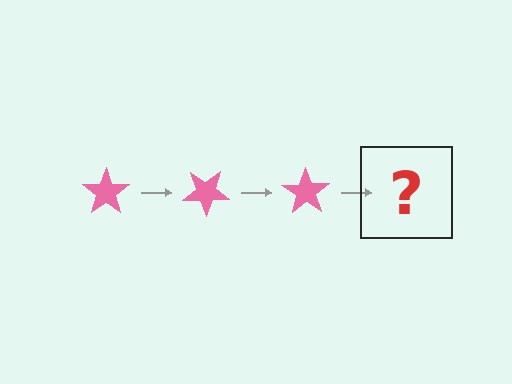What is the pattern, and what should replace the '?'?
The pattern is that the star rotates 35 degrees each step. The '?' should be a pink star rotated 105 degrees.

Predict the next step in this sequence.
The next step is a pink star rotated 105 degrees.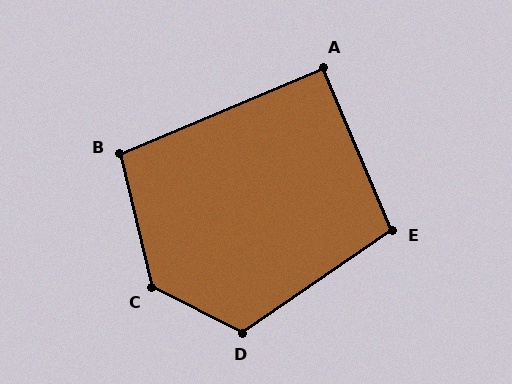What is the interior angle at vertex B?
Approximately 100 degrees (obtuse).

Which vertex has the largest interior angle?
C, at approximately 130 degrees.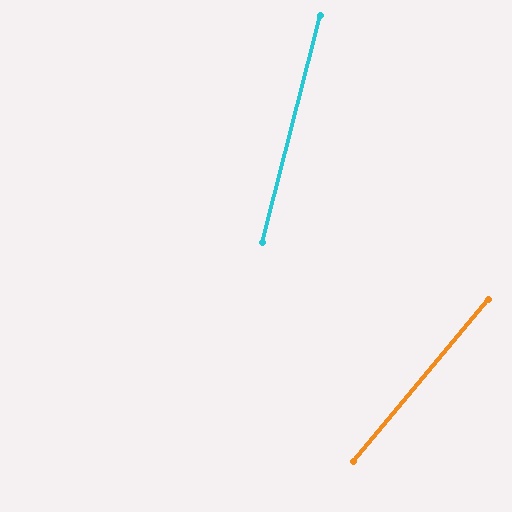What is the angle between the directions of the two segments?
Approximately 26 degrees.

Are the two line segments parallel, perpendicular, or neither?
Neither parallel nor perpendicular — they differ by about 26°.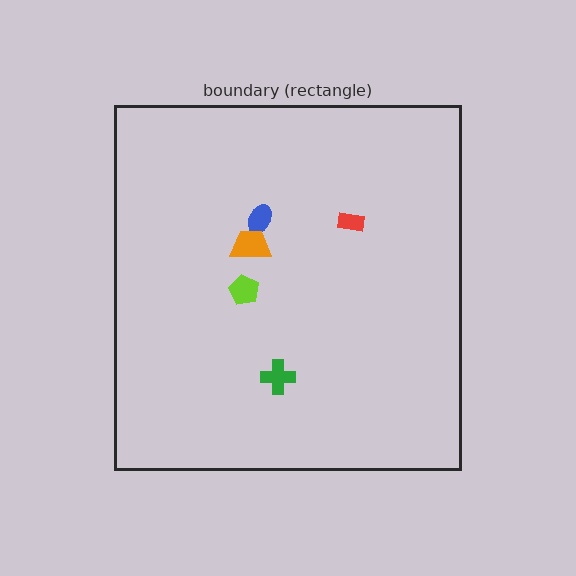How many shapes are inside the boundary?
5 inside, 0 outside.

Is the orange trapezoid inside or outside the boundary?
Inside.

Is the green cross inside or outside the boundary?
Inside.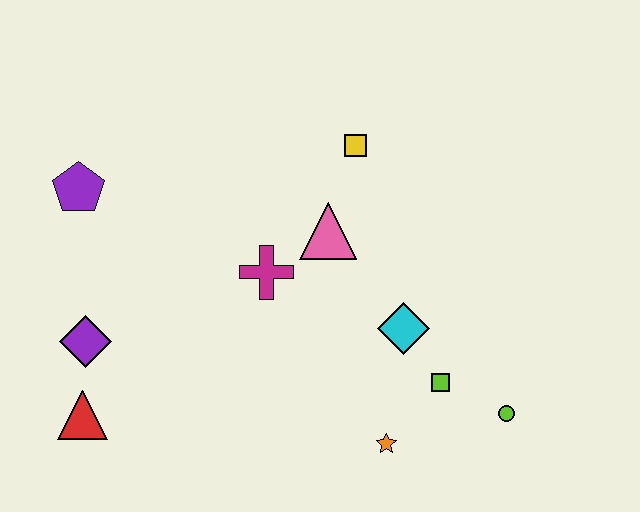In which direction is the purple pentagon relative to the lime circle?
The purple pentagon is to the left of the lime circle.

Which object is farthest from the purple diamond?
The lime circle is farthest from the purple diamond.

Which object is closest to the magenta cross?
The pink triangle is closest to the magenta cross.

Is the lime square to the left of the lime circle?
Yes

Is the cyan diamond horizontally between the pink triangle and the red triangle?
No